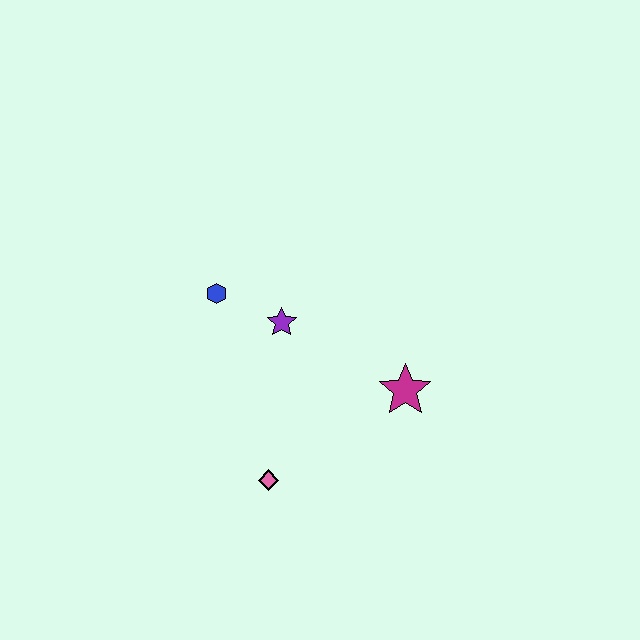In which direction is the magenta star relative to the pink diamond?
The magenta star is to the right of the pink diamond.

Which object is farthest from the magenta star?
The blue hexagon is farthest from the magenta star.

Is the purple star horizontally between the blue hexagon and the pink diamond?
No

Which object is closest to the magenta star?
The purple star is closest to the magenta star.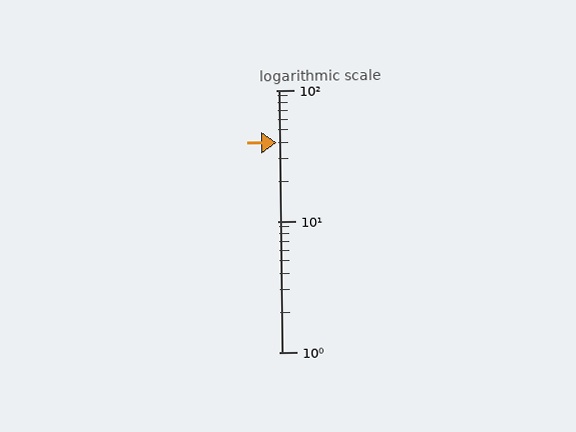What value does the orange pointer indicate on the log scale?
The pointer indicates approximately 40.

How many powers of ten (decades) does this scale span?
The scale spans 2 decades, from 1 to 100.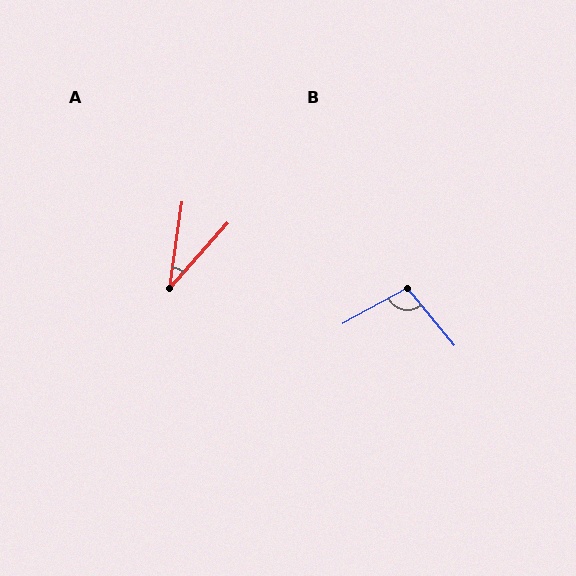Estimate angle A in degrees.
Approximately 33 degrees.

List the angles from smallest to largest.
A (33°), B (101°).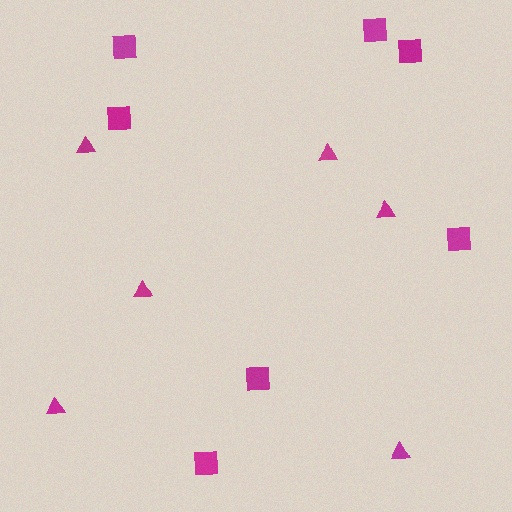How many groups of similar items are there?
There are 2 groups: one group of triangles (6) and one group of squares (7).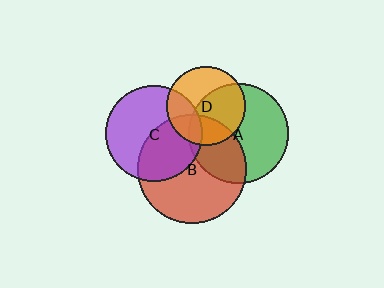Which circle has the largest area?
Circle B (red).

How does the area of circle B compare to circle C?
Approximately 1.3 times.